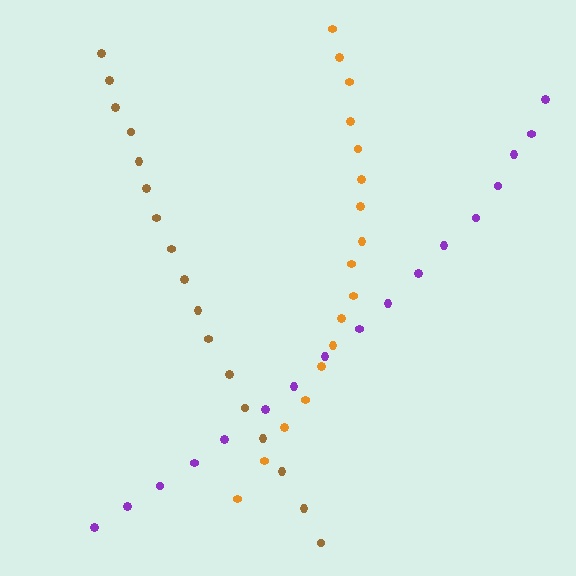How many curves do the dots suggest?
There are 3 distinct paths.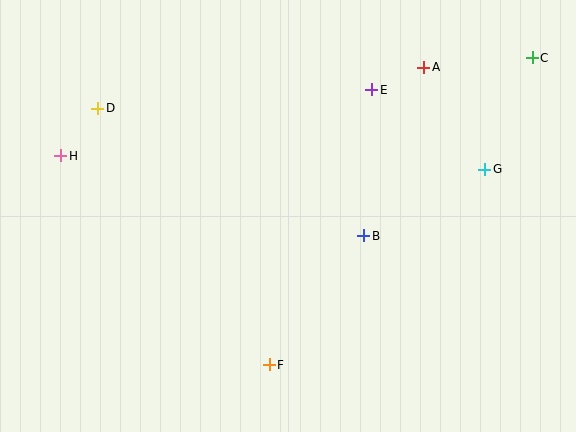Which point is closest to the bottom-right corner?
Point G is closest to the bottom-right corner.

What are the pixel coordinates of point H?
Point H is at (61, 156).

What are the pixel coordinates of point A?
Point A is at (424, 67).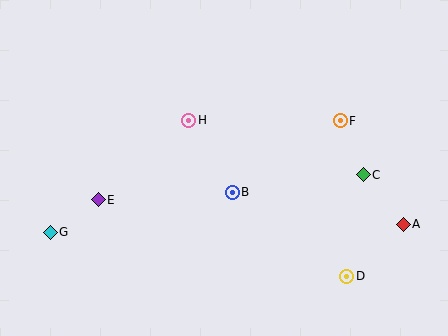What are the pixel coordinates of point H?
Point H is at (189, 120).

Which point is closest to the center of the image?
Point B at (232, 192) is closest to the center.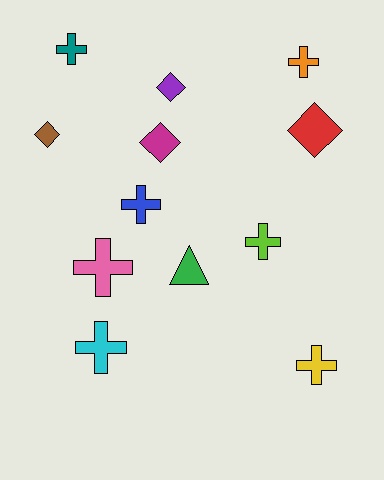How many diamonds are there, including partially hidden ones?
There are 4 diamonds.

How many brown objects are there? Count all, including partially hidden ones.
There is 1 brown object.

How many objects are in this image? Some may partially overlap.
There are 12 objects.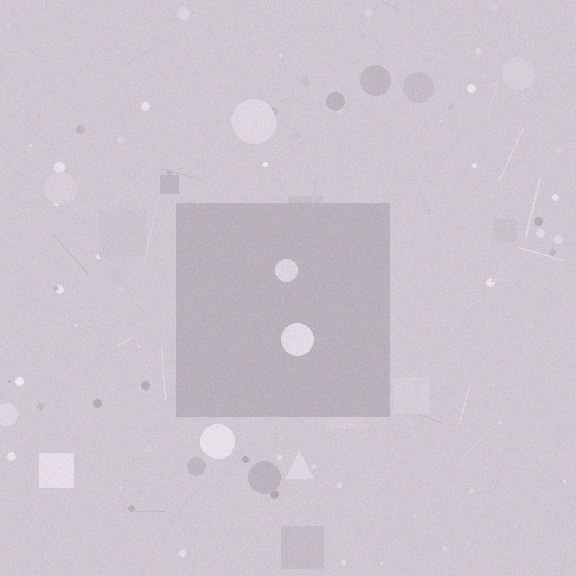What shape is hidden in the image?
A square is hidden in the image.